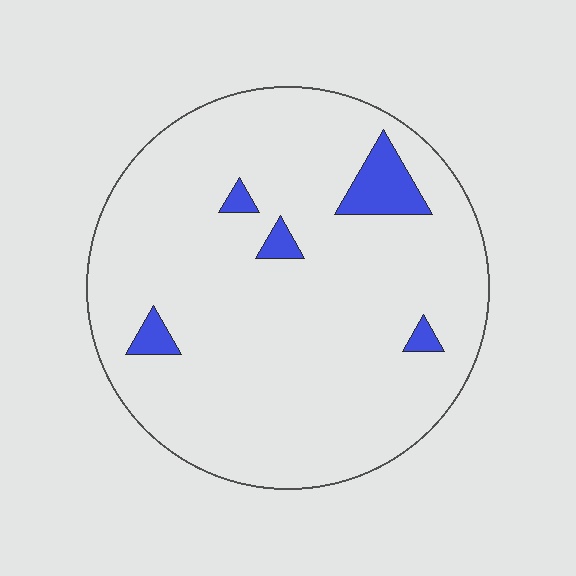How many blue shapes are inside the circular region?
5.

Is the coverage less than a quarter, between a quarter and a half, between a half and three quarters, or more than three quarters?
Less than a quarter.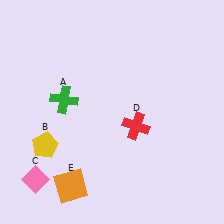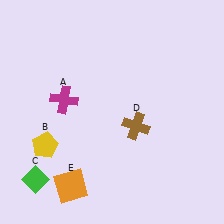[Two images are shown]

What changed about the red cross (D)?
In Image 1, D is red. In Image 2, it changed to brown.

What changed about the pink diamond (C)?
In Image 1, C is pink. In Image 2, it changed to green.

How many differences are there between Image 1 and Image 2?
There are 3 differences between the two images.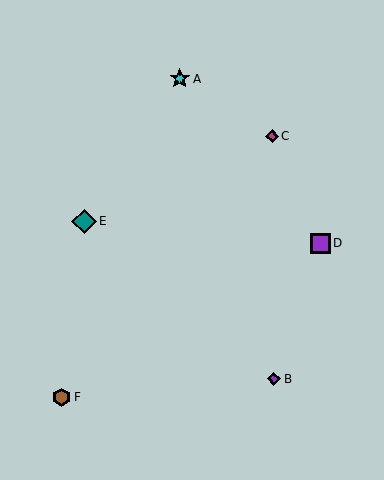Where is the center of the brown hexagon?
The center of the brown hexagon is at (62, 397).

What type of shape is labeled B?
Shape B is a purple diamond.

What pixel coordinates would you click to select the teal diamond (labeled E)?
Click at (84, 222) to select the teal diamond E.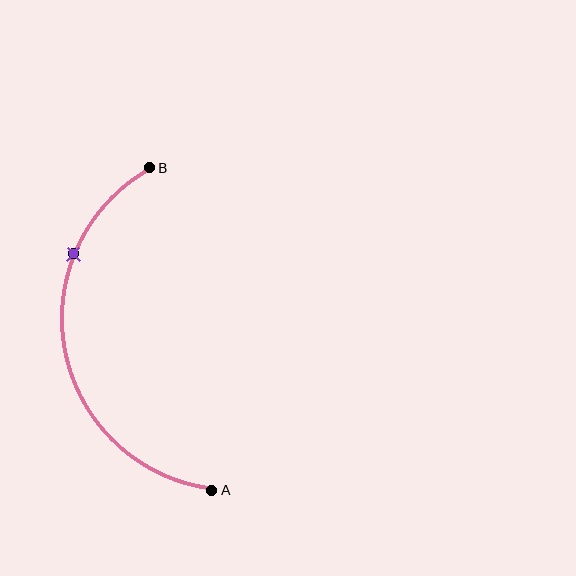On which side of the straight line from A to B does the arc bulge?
The arc bulges to the left of the straight line connecting A and B.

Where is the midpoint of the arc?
The arc midpoint is the point on the curve farthest from the straight line joining A and B. It sits to the left of that line.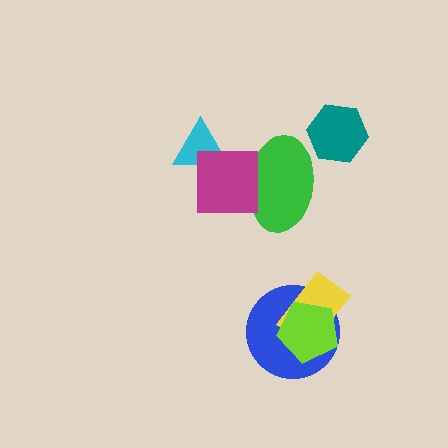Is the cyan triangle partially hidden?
Yes, it is partially covered by another shape.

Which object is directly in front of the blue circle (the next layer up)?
The yellow rectangle is directly in front of the blue circle.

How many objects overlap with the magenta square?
2 objects overlap with the magenta square.